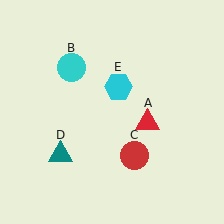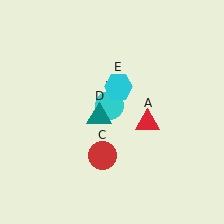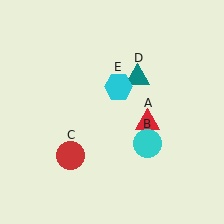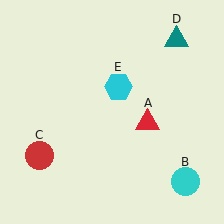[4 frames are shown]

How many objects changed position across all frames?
3 objects changed position: cyan circle (object B), red circle (object C), teal triangle (object D).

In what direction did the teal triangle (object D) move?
The teal triangle (object D) moved up and to the right.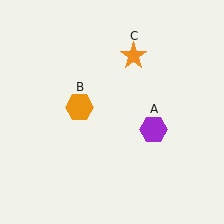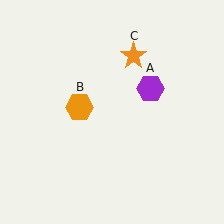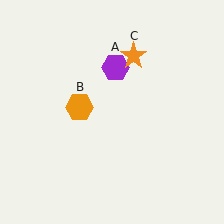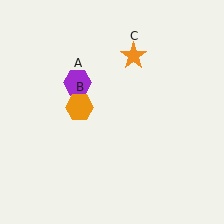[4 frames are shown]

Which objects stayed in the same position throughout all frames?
Orange hexagon (object B) and orange star (object C) remained stationary.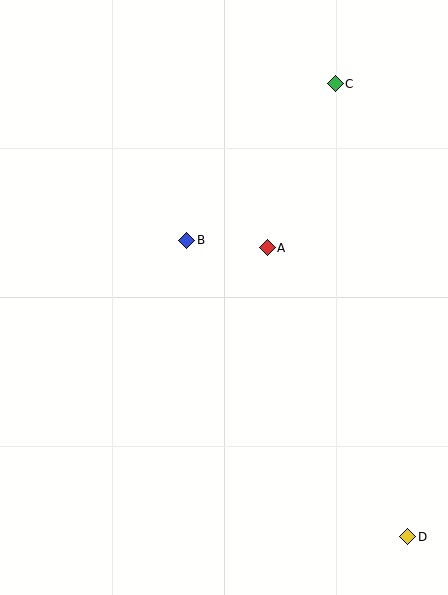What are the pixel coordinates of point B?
Point B is at (187, 240).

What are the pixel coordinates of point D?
Point D is at (408, 537).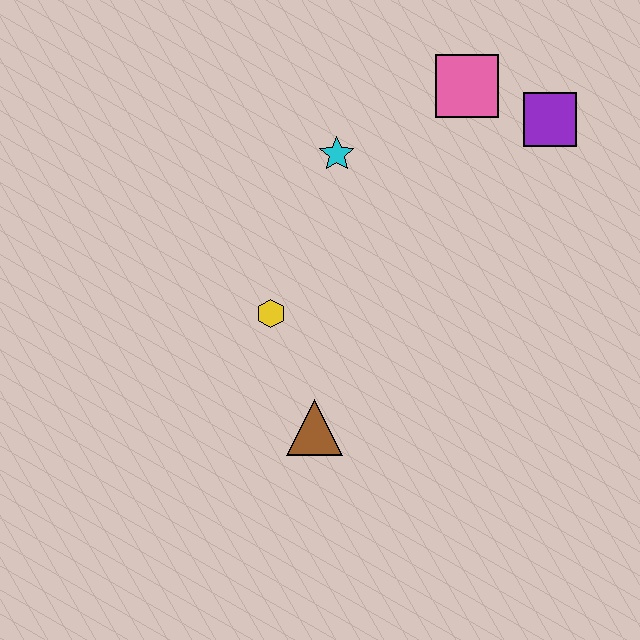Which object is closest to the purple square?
The pink square is closest to the purple square.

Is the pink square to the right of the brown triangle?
Yes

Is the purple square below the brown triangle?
No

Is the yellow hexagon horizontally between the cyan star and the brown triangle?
No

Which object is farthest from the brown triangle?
The purple square is farthest from the brown triangle.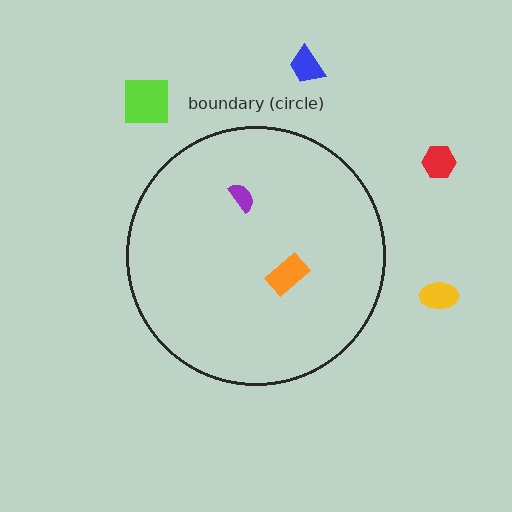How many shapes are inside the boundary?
2 inside, 4 outside.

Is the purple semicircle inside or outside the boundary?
Inside.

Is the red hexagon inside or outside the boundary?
Outside.